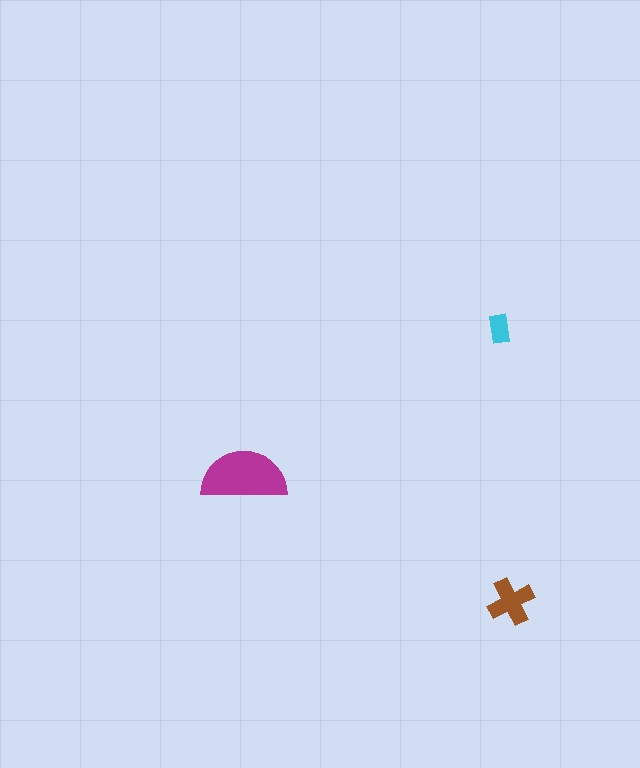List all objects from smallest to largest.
The cyan rectangle, the brown cross, the magenta semicircle.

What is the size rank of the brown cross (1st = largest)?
2nd.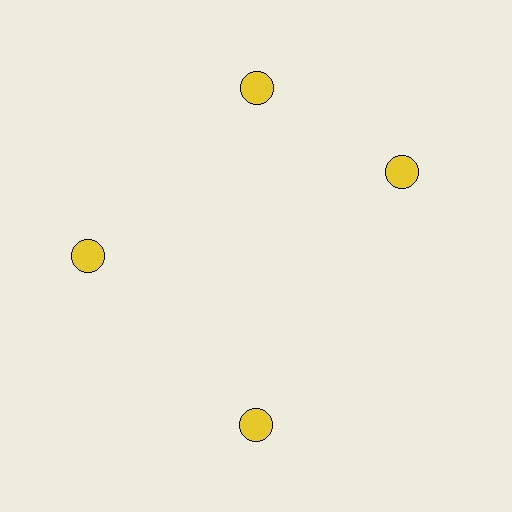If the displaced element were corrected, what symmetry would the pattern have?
It would have 4-fold rotational symmetry — the pattern would map onto itself every 90 degrees.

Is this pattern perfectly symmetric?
No. The 4 yellow circles are arranged in a ring, but one element near the 3 o'clock position is rotated out of alignment along the ring, breaking the 4-fold rotational symmetry.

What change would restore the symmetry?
The symmetry would be restored by rotating it back into even spacing with its neighbors so that all 4 circles sit at equal angles and equal distance from the center.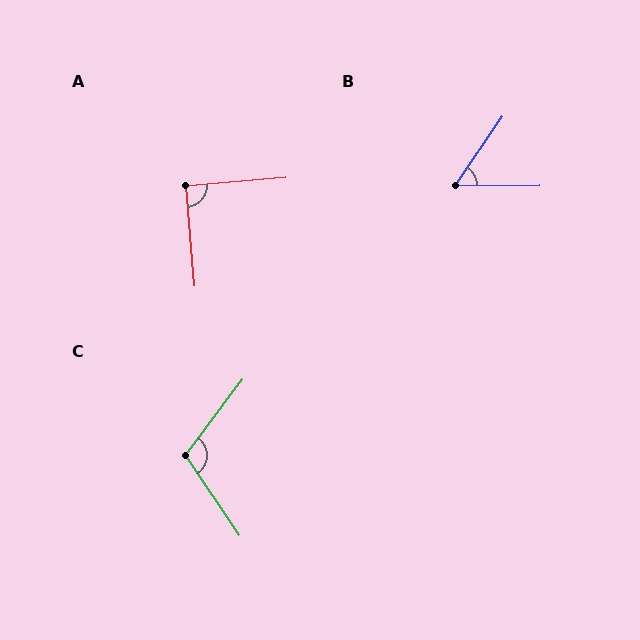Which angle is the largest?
C, at approximately 109 degrees.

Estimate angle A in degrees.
Approximately 90 degrees.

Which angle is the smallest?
B, at approximately 55 degrees.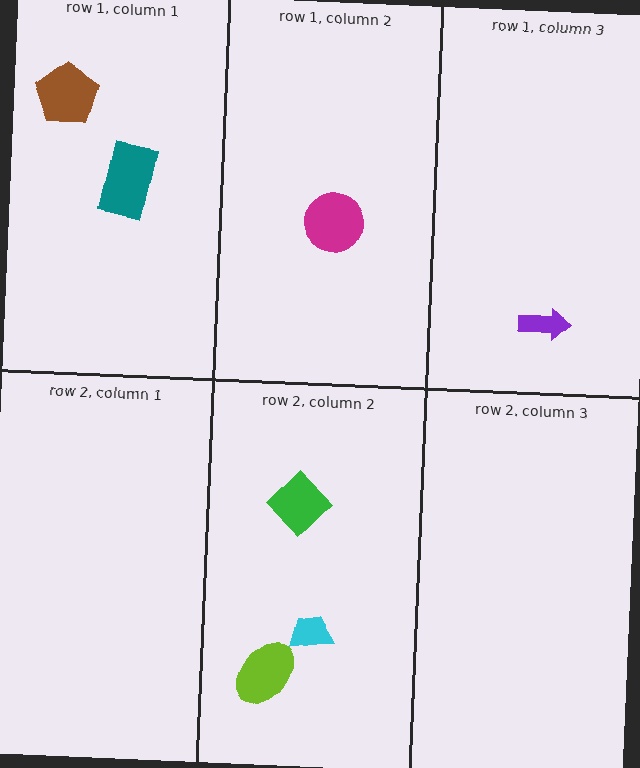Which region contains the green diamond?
The row 2, column 2 region.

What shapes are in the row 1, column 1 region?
The brown pentagon, the teal rectangle.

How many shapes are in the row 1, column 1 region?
2.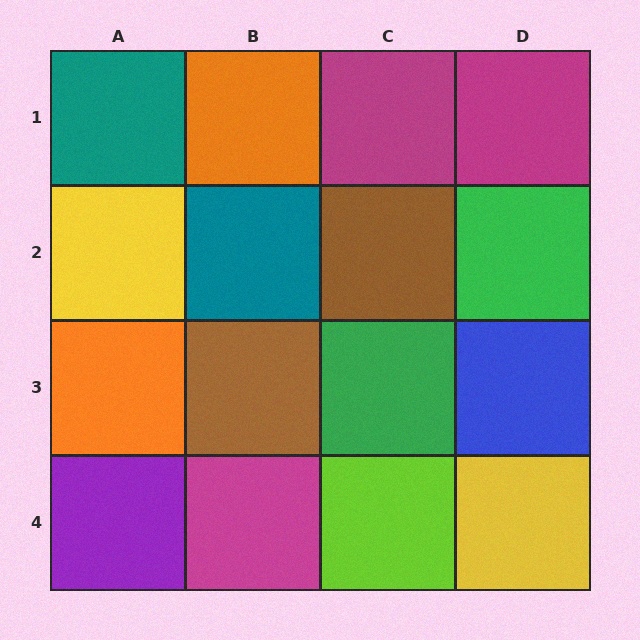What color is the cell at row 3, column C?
Green.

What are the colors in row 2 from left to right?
Yellow, teal, brown, green.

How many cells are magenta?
3 cells are magenta.